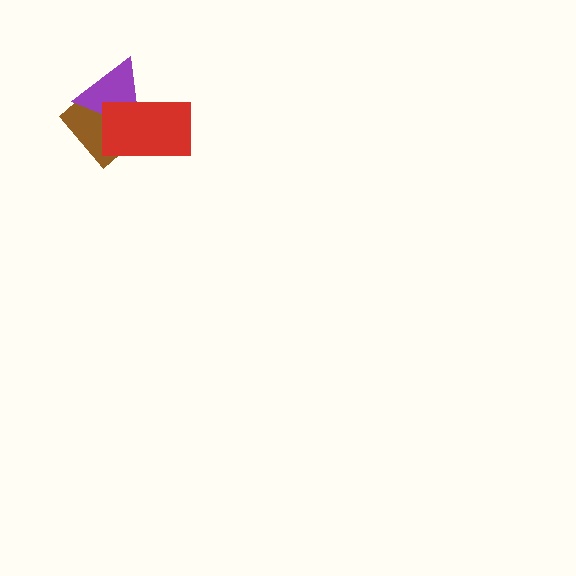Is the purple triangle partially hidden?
Yes, it is partially covered by another shape.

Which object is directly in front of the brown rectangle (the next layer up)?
The purple triangle is directly in front of the brown rectangle.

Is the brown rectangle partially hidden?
Yes, it is partially covered by another shape.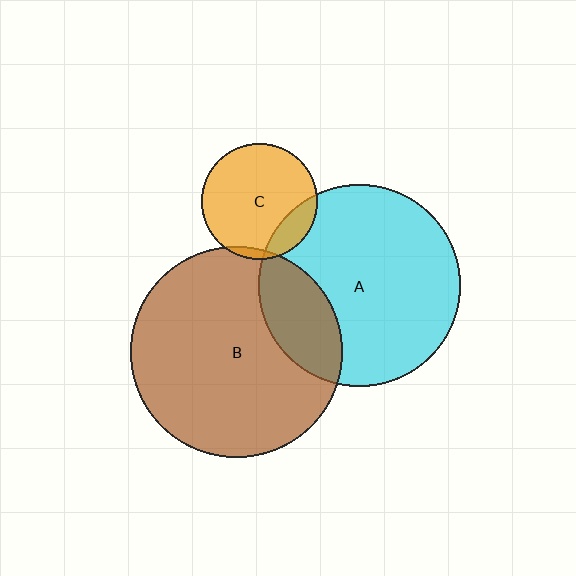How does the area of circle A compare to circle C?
Approximately 3.0 times.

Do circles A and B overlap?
Yes.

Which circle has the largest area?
Circle B (brown).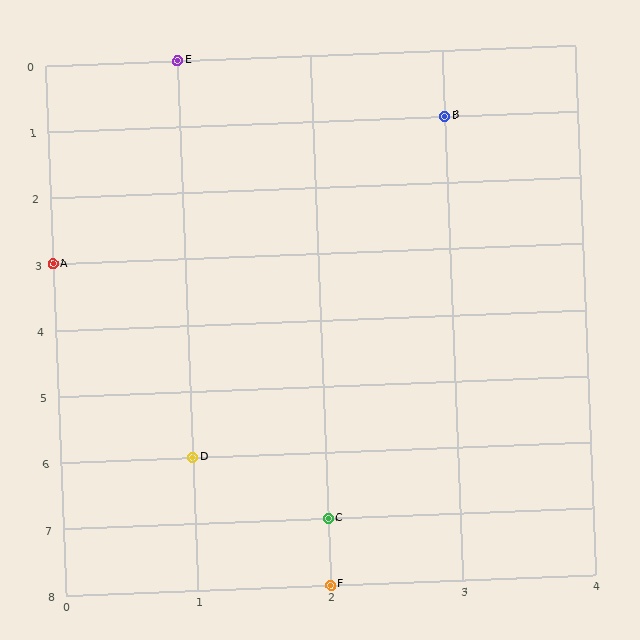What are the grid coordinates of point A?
Point A is at grid coordinates (0, 3).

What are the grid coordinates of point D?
Point D is at grid coordinates (1, 6).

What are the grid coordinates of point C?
Point C is at grid coordinates (2, 7).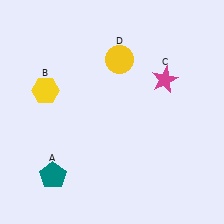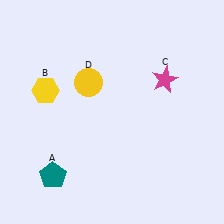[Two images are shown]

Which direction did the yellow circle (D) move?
The yellow circle (D) moved left.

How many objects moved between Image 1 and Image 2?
1 object moved between the two images.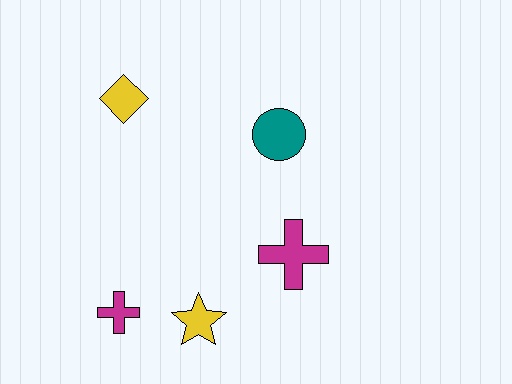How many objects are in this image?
There are 5 objects.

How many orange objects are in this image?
There are no orange objects.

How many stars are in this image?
There is 1 star.